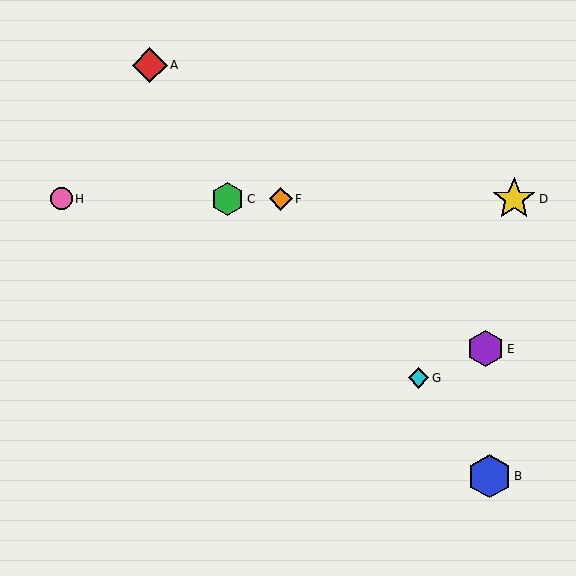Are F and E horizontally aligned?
No, F is at y≈199 and E is at y≈349.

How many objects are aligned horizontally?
4 objects (C, D, F, H) are aligned horizontally.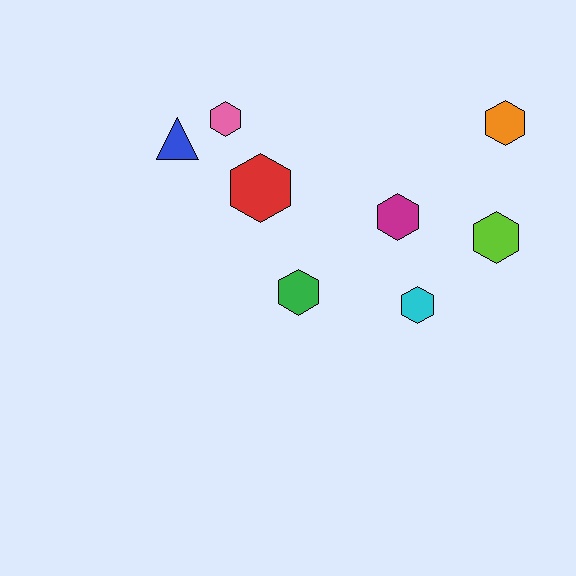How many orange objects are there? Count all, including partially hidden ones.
There is 1 orange object.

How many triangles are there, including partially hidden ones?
There is 1 triangle.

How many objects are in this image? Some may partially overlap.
There are 8 objects.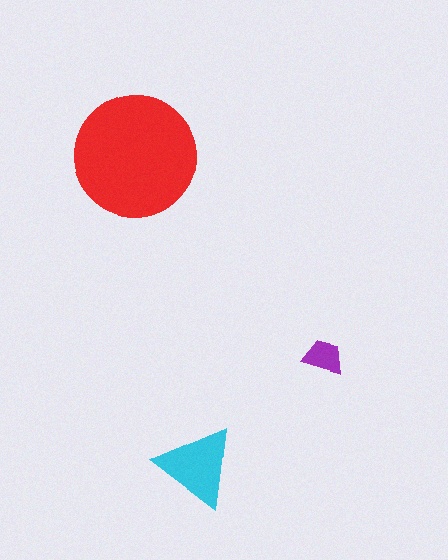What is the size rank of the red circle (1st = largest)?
1st.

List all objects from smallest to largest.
The purple trapezoid, the cyan triangle, the red circle.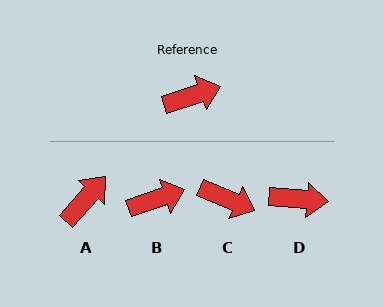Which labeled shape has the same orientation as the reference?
B.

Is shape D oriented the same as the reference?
No, it is off by about 23 degrees.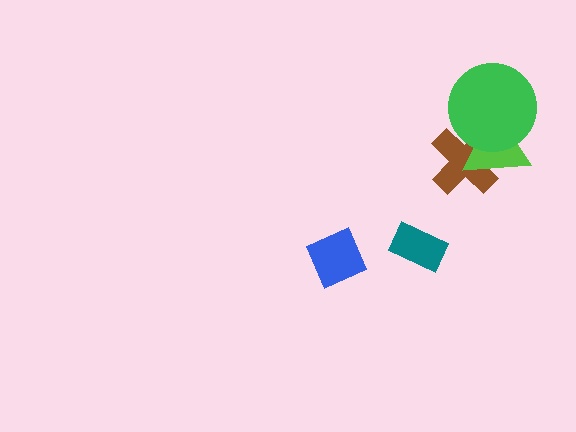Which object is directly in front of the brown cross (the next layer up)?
The lime triangle is directly in front of the brown cross.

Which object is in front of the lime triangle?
The green circle is in front of the lime triangle.